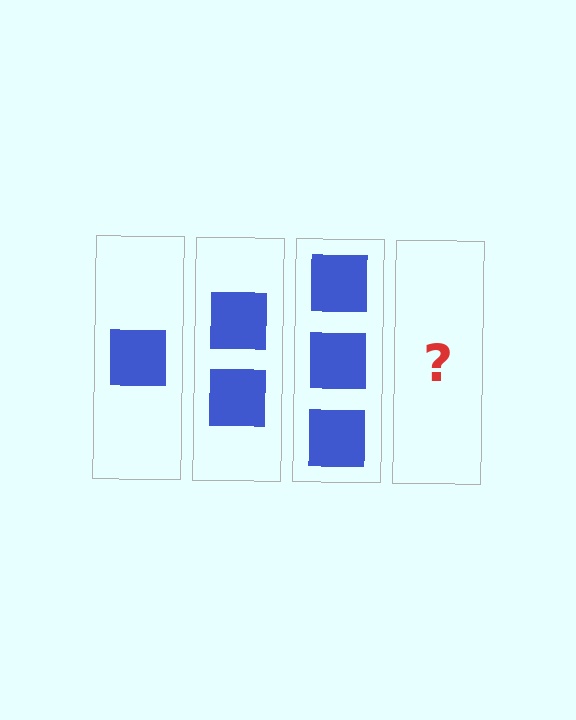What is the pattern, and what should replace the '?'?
The pattern is that each step adds one more square. The '?' should be 4 squares.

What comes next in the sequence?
The next element should be 4 squares.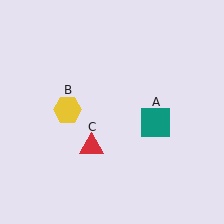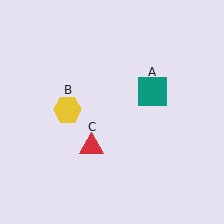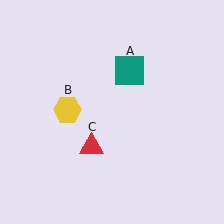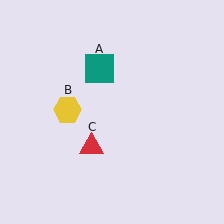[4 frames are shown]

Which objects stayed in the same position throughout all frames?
Yellow hexagon (object B) and red triangle (object C) remained stationary.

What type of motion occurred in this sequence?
The teal square (object A) rotated counterclockwise around the center of the scene.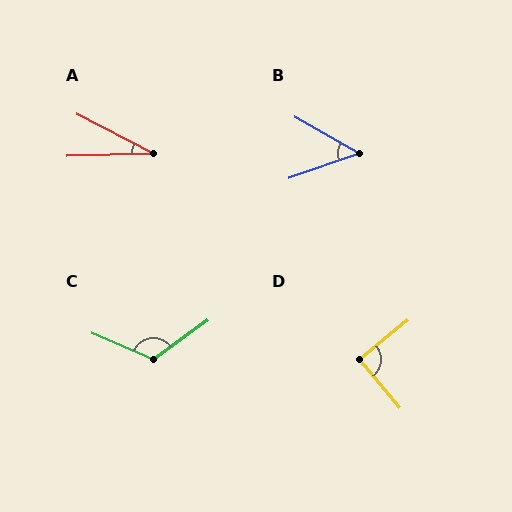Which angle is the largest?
C, at approximately 121 degrees.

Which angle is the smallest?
A, at approximately 29 degrees.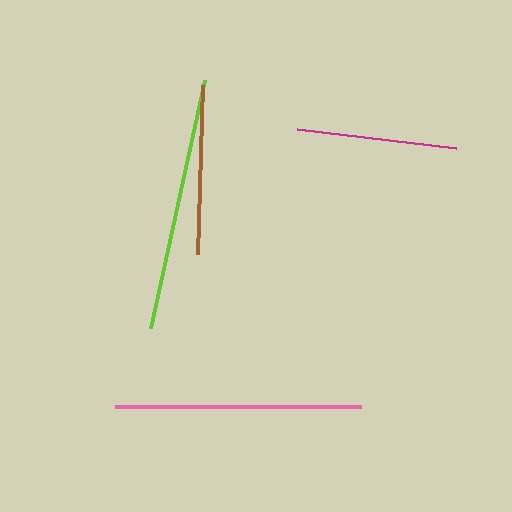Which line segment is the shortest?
The magenta line is the shortest at approximately 161 pixels.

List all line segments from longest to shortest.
From longest to shortest: lime, pink, brown, magenta.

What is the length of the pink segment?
The pink segment is approximately 246 pixels long.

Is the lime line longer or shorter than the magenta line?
The lime line is longer than the magenta line.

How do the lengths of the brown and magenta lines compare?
The brown and magenta lines are approximately the same length.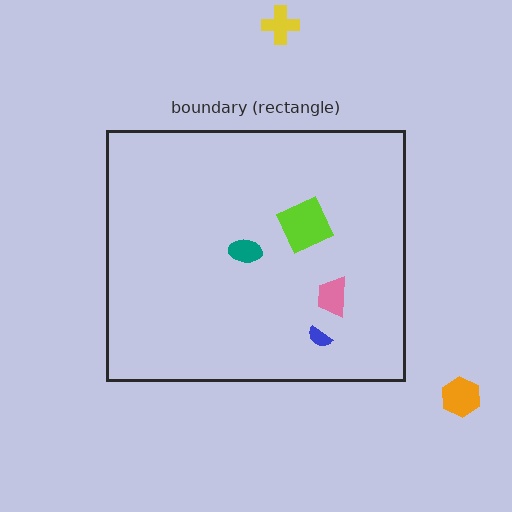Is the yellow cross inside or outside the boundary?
Outside.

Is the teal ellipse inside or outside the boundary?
Inside.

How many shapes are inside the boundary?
4 inside, 2 outside.